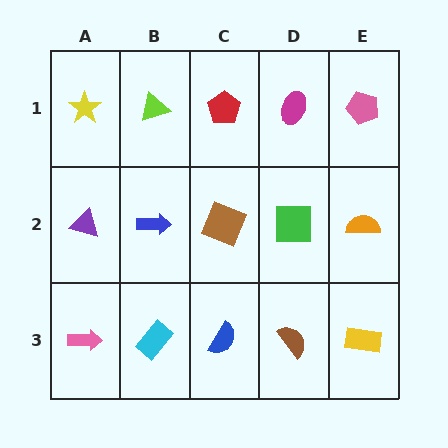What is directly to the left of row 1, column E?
A magenta ellipse.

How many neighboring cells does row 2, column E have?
3.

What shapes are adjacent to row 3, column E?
An orange semicircle (row 2, column E), a brown semicircle (row 3, column D).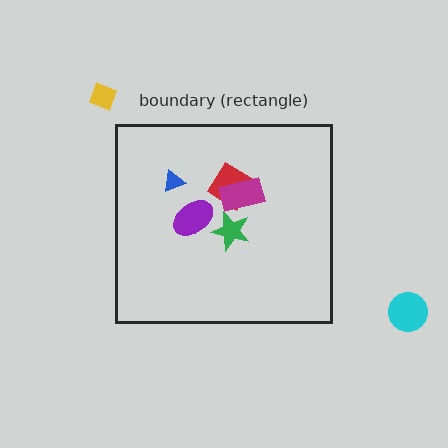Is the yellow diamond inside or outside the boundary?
Outside.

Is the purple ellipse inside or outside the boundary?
Inside.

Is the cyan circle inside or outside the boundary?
Outside.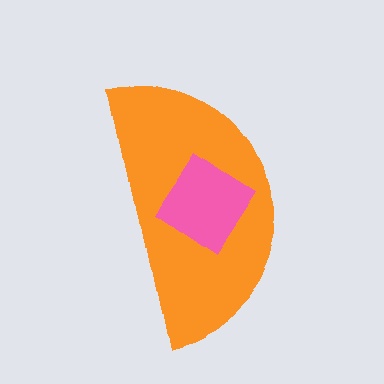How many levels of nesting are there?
2.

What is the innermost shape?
The pink diamond.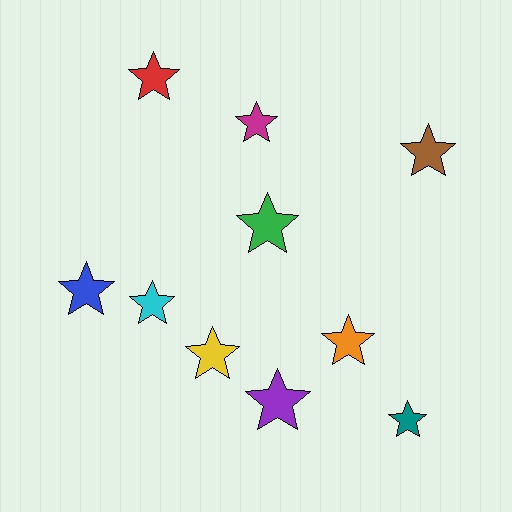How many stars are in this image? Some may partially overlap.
There are 10 stars.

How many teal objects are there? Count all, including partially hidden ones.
There is 1 teal object.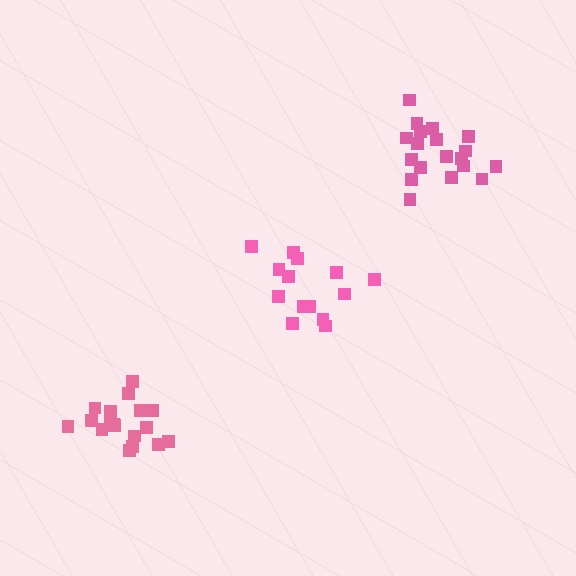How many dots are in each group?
Group 1: 19 dots, Group 2: 18 dots, Group 3: 14 dots (51 total).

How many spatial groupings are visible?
There are 3 spatial groupings.